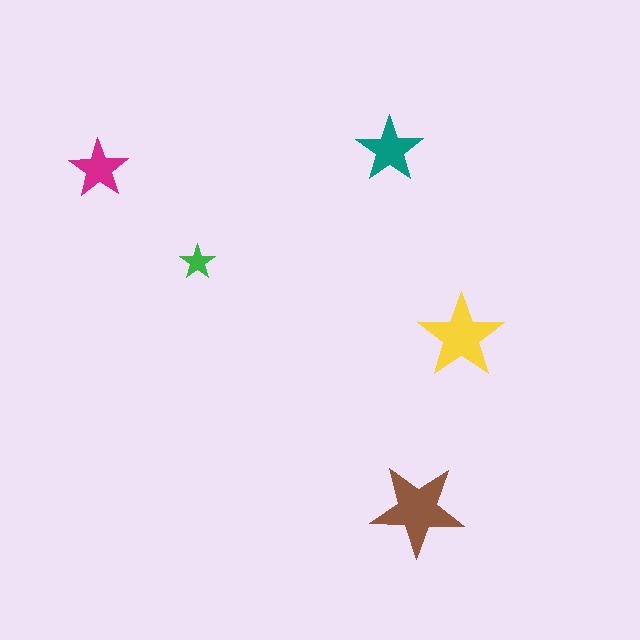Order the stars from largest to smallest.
the brown one, the yellow one, the teal one, the magenta one, the green one.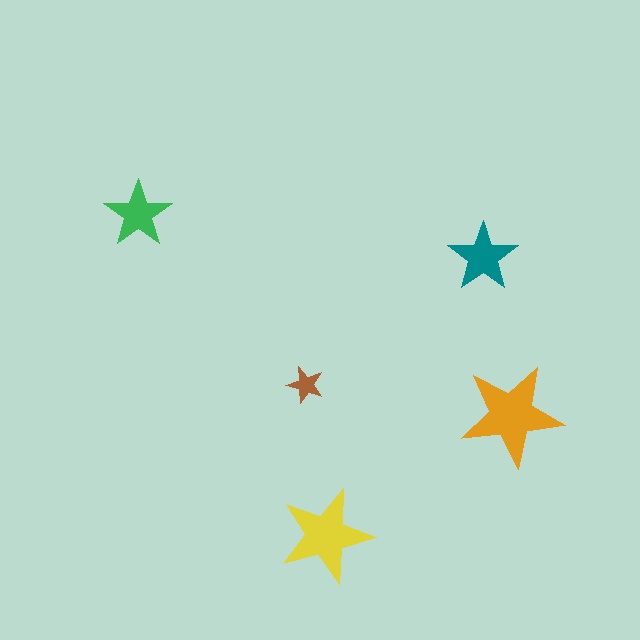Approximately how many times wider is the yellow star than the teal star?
About 1.5 times wider.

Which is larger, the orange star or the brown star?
The orange one.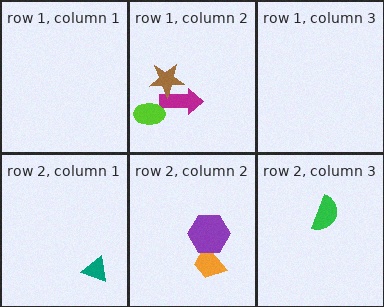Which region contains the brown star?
The row 1, column 2 region.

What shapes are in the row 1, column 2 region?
The magenta arrow, the lime ellipse, the brown star.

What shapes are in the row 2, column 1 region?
The teal triangle.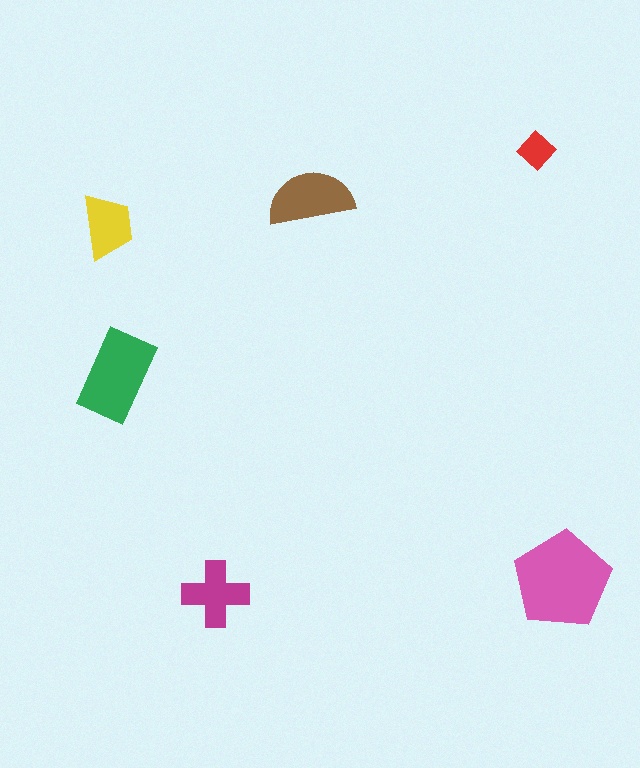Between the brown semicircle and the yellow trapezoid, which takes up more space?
The brown semicircle.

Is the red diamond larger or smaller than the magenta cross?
Smaller.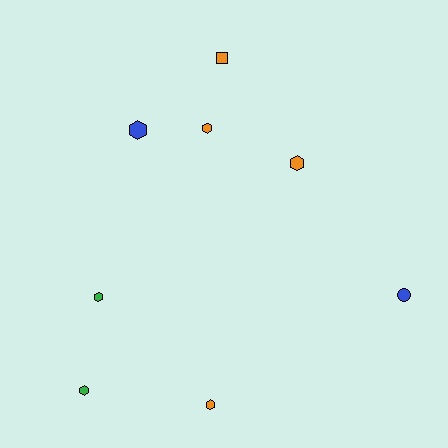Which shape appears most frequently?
Hexagon, with 6 objects.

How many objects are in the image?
There are 8 objects.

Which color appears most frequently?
Orange, with 4 objects.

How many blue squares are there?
There are no blue squares.